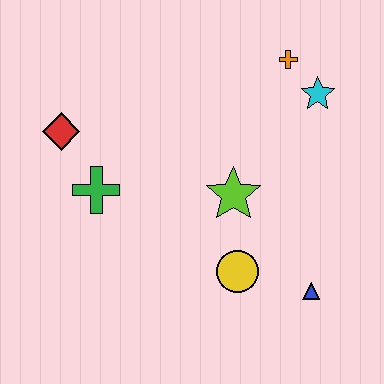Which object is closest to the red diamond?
The green cross is closest to the red diamond.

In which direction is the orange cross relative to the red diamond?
The orange cross is to the right of the red diamond.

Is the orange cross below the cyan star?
No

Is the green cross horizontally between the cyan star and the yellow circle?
No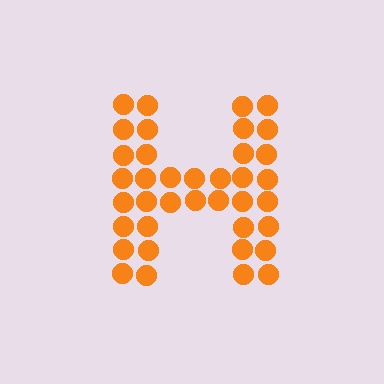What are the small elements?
The small elements are circles.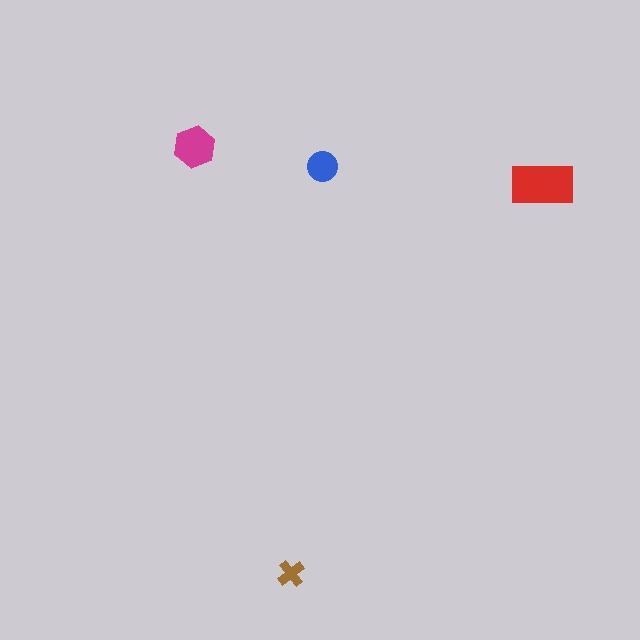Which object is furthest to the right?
The red rectangle is rightmost.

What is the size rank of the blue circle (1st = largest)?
3rd.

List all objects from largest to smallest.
The red rectangle, the magenta hexagon, the blue circle, the brown cross.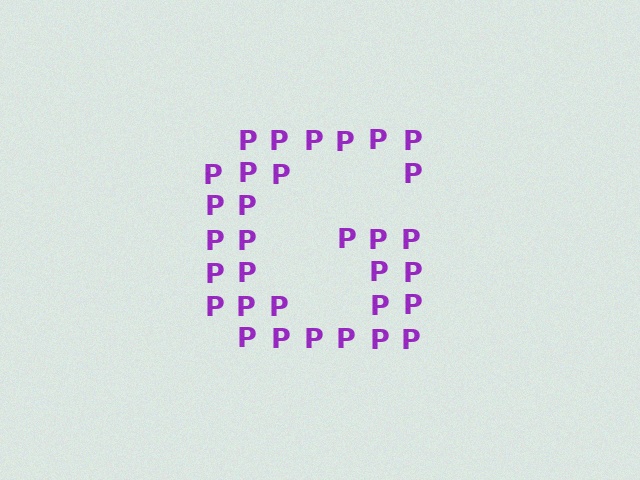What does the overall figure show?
The overall figure shows the letter G.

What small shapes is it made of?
It is made of small letter P's.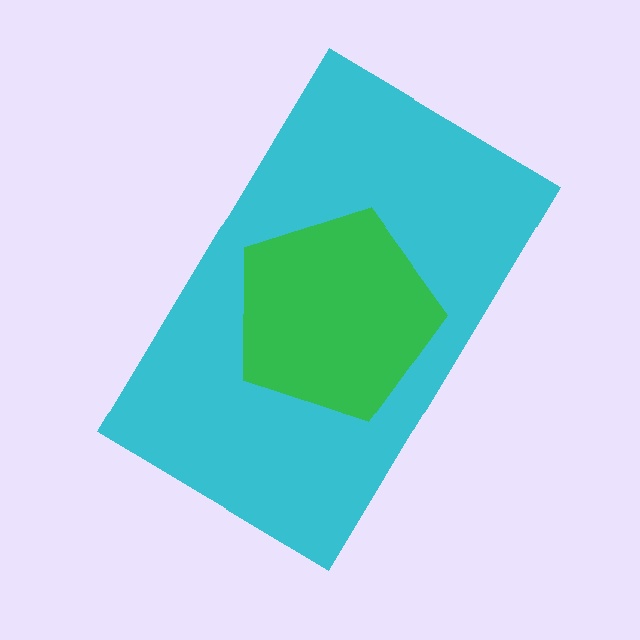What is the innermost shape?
The green pentagon.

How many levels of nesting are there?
2.